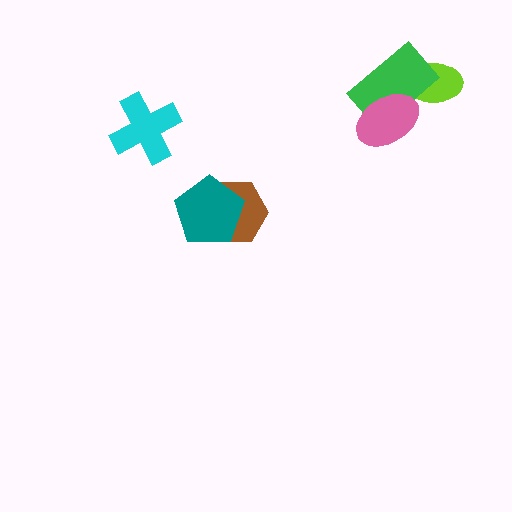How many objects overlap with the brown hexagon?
1 object overlaps with the brown hexagon.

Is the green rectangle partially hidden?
Yes, it is partially covered by another shape.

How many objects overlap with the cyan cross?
0 objects overlap with the cyan cross.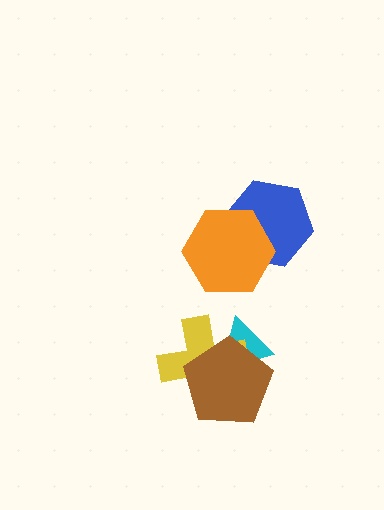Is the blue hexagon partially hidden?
Yes, it is partially covered by another shape.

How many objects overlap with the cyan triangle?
2 objects overlap with the cyan triangle.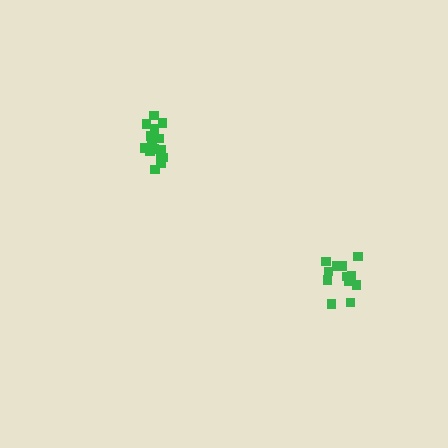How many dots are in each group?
Group 1: 12 dots, Group 2: 15 dots (27 total).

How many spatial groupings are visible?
There are 2 spatial groupings.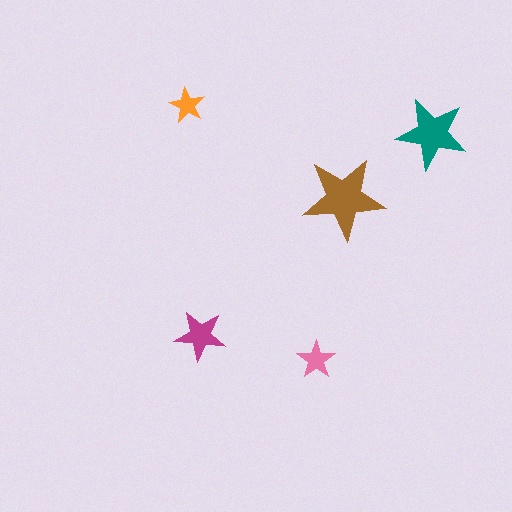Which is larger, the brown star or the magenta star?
The brown one.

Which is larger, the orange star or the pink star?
The pink one.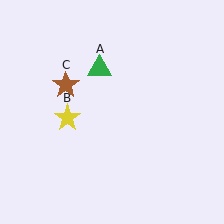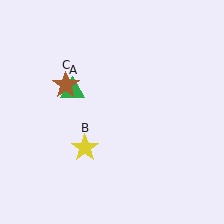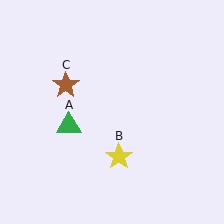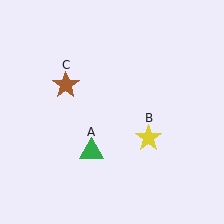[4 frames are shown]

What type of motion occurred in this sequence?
The green triangle (object A), yellow star (object B) rotated counterclockwise around the center of the scene.